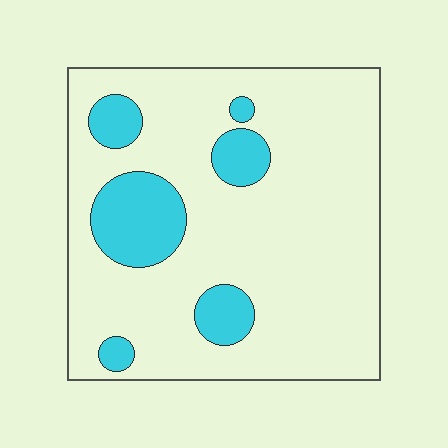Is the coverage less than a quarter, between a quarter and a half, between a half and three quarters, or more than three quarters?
Less than a quarter.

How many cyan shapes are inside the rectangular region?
6.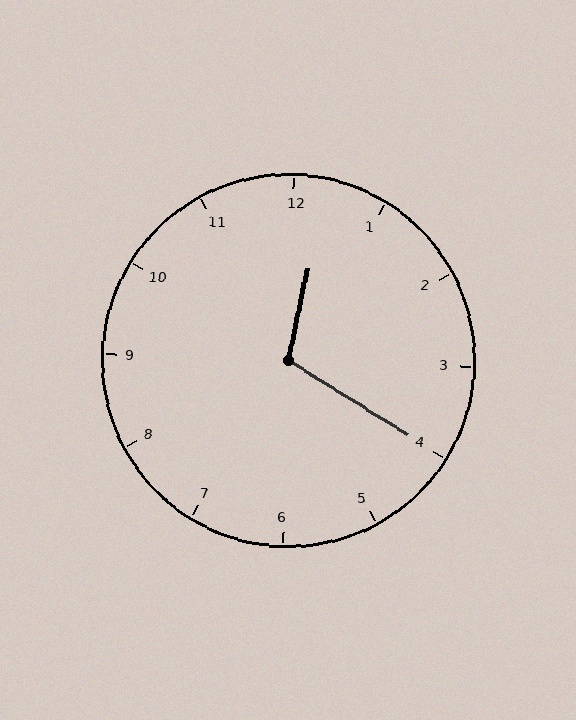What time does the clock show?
12:20.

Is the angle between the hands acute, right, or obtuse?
It is obtuse.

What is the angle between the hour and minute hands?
Approximately 110 degrees.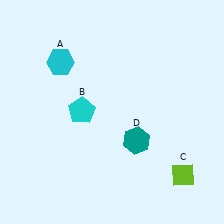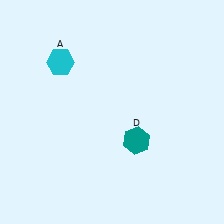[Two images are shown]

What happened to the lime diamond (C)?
The lime diamond (C) was removed in Image 2. It was in the bottom-right area of Image 1.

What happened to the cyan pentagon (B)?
The cyan pentagon (B) was removed in Image 2. It was in the top-left area of Image 1.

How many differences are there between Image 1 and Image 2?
There are 2 differences between the two images.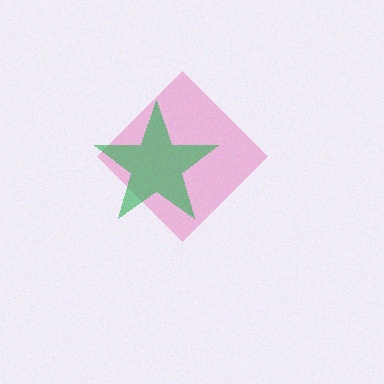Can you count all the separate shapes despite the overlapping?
Yes, there are 2 separate shapes.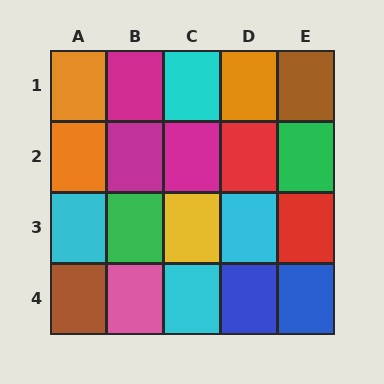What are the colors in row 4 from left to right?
Brown, pink, cyan, blue, blue.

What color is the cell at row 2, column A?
Orange.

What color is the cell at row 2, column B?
Magenta.